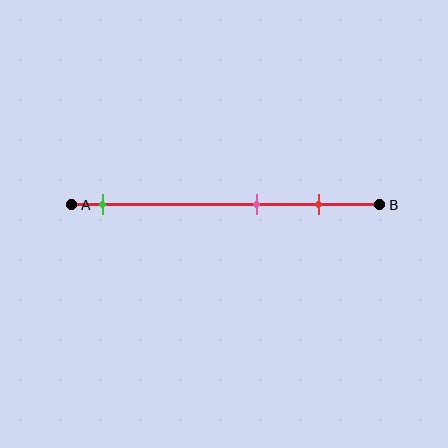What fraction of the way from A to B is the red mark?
The red mark is approximately 80% (0.8) of the way from A to B.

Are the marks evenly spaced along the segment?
No, the marks are not evenly spaced.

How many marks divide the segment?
There are 3 marks dividing the segment.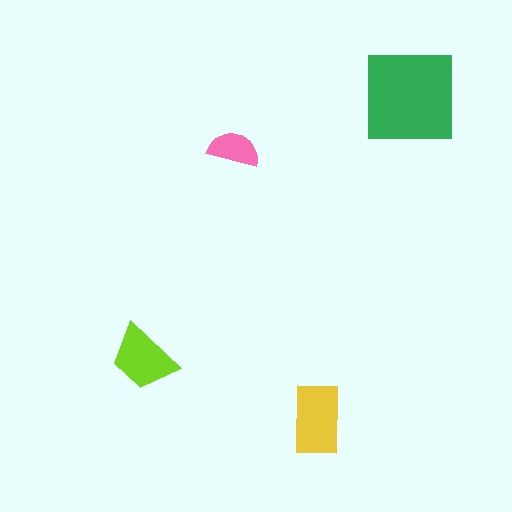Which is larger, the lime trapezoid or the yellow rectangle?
The yellow rectangle.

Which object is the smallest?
The pink semicircle.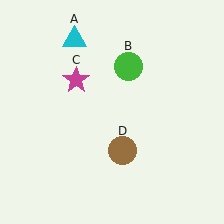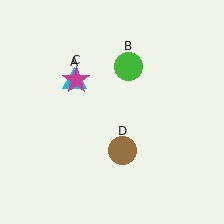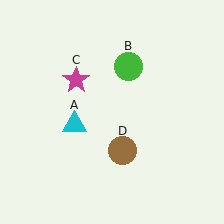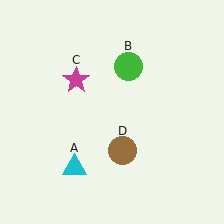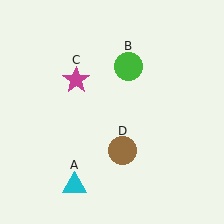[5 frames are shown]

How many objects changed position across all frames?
1 object changed position: cyan triangle (object A).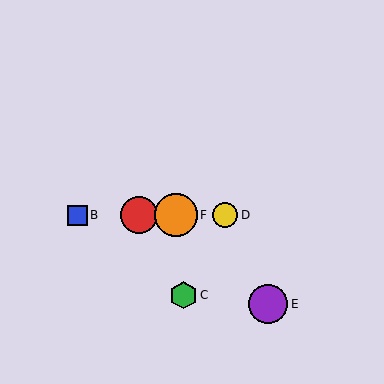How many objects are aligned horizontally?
4 objects (A, B, D, F) are aligned horizontally.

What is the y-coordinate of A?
Object A is at y≈215.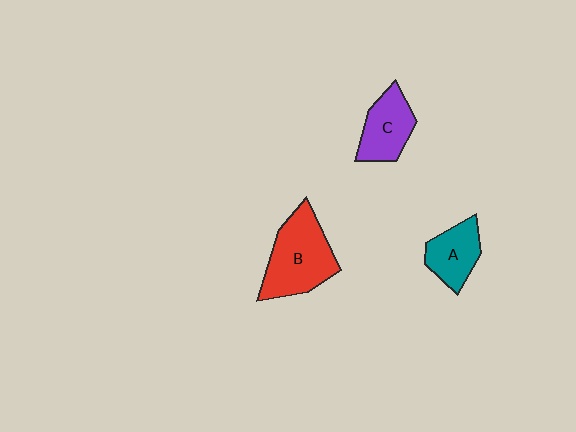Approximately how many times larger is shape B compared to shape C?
Approximately 1.5 times.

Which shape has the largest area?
Shape B (red).